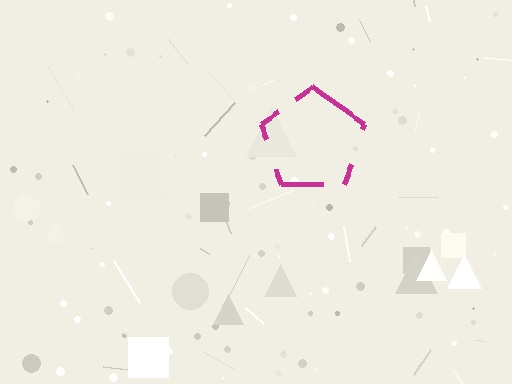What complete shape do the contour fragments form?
The contour fragments form a pentagon.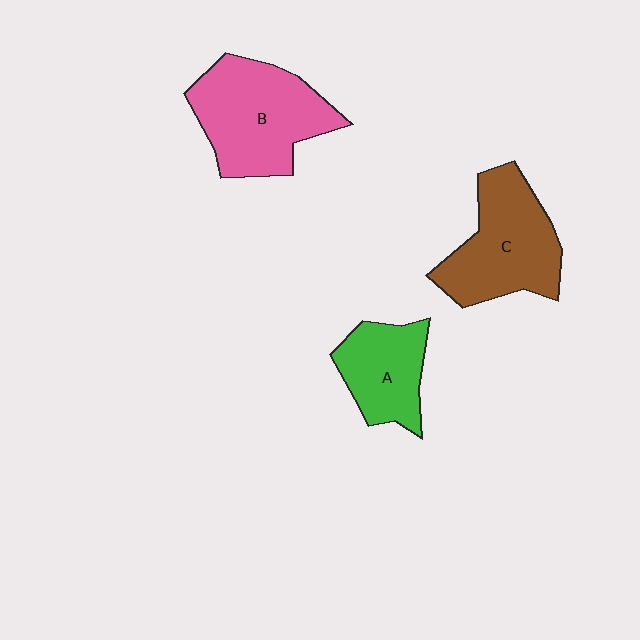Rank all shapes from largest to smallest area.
From largest to smallest: B (pink), C (brown), A (green).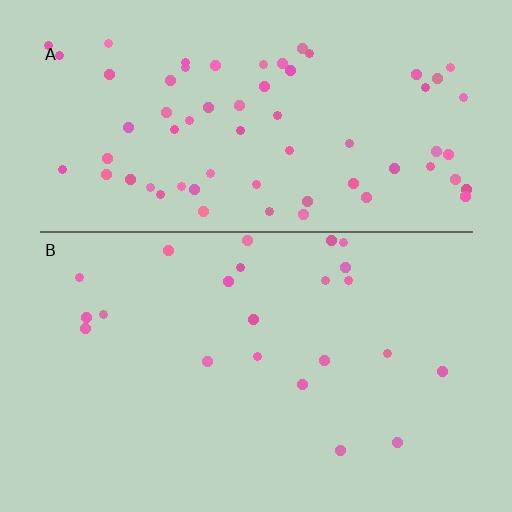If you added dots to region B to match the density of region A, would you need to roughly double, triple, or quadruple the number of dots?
Approximately triple.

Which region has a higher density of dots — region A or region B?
A (the top).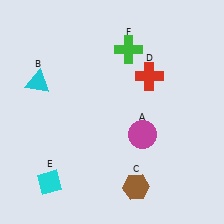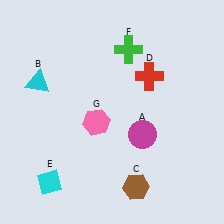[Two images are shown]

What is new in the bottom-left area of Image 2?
A pink hexagon (G) was added in the bottom-left area of Image 2.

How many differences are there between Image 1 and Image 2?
There is 1 difference between the two images.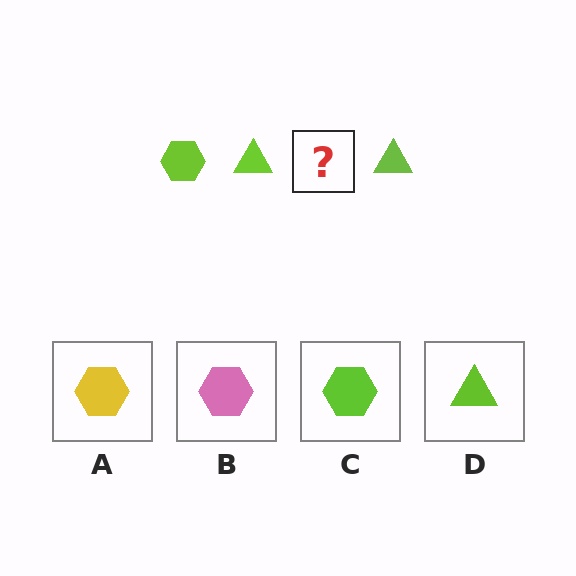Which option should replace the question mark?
Option C.